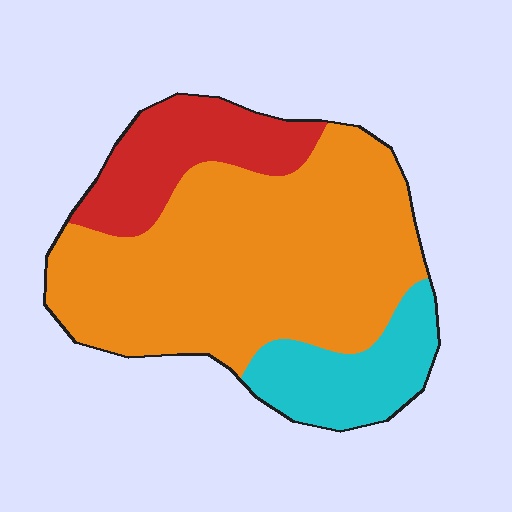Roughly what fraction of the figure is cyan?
Cyan covers 17% of the figure.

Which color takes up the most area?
Orange, at roughly 65%.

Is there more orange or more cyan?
Orange.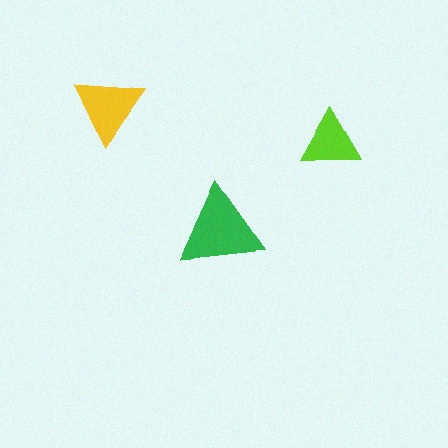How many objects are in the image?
There are 3 objects in the image.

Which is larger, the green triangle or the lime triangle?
The green one.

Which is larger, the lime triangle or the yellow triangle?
The yellow one.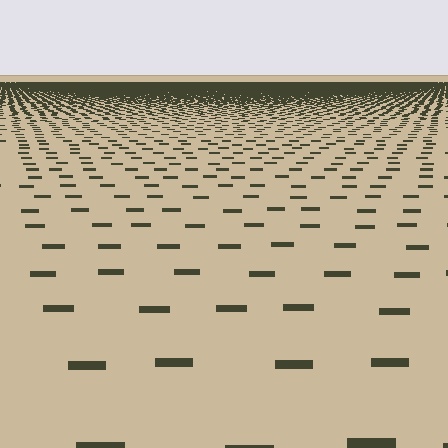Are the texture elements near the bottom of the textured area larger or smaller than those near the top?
Larger. Near the bottom, elements are closer to the viewer and appear at a bigger on-screen size.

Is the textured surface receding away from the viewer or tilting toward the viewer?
The surface is receding away from the viewer. Texture elements get smaller and denser toward the top.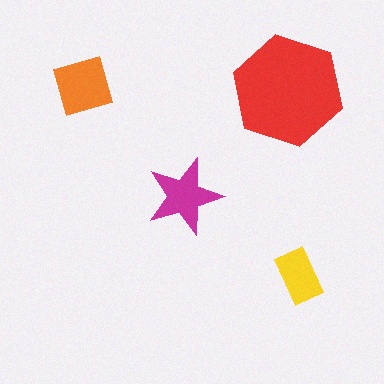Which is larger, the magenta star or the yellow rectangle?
The magenta star.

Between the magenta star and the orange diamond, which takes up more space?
The orange diamond.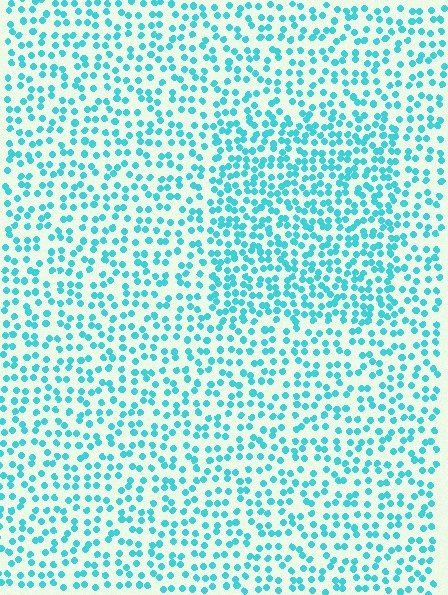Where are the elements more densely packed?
The elements are more densely packed inside the rectangle boundary.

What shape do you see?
I see a rectangle.